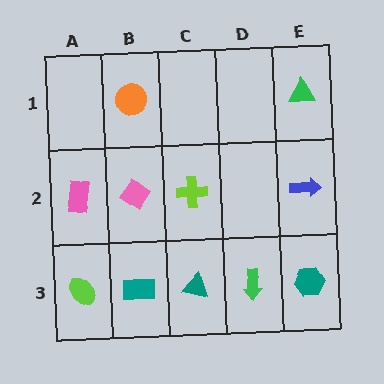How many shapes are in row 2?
4 shapes.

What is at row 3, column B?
A teal rectangle.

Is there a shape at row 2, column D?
No, that cell is empty.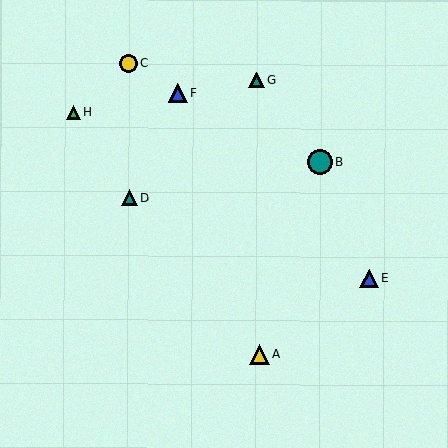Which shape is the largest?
The teal circle (labeled B) is the largest.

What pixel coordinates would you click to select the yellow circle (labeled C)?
Click at (128, 64) to select the yellow circle C.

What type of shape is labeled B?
Shape B is a teal circle.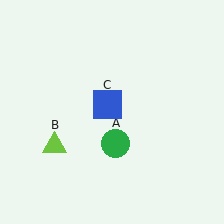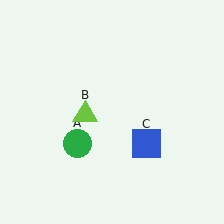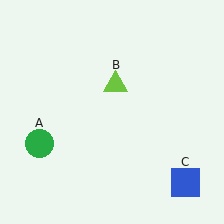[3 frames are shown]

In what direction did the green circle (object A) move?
The green circle (object A) moved left.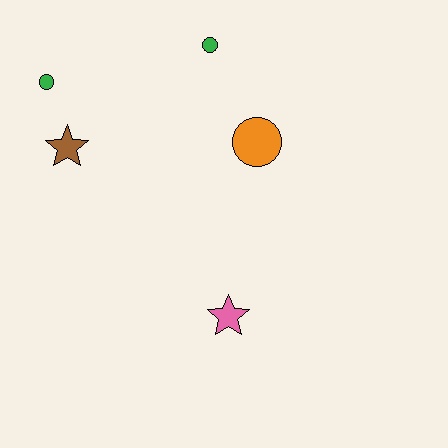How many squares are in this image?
There are no squares.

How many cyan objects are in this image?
There are no cyan objects.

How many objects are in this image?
There are 5 objects.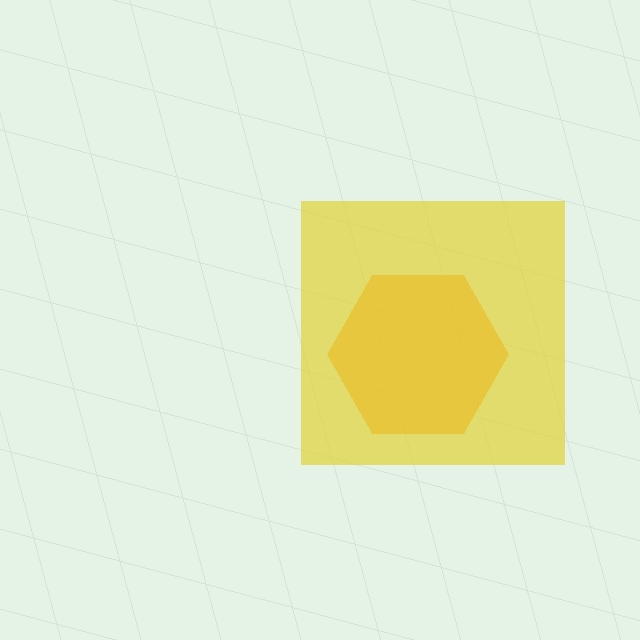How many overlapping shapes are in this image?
There are 2 overlapping shapes in the image.